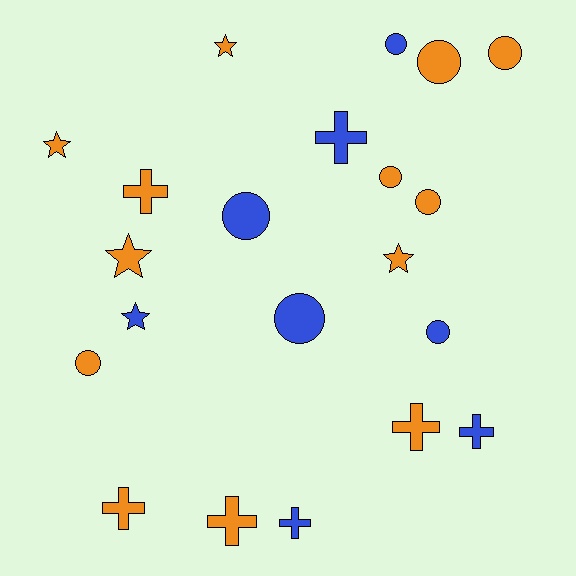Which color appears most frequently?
Orange, with 13 objects.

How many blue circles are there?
There are 4 blue circles.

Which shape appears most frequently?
Circle, with 9 objects.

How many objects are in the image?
There are 21 objects.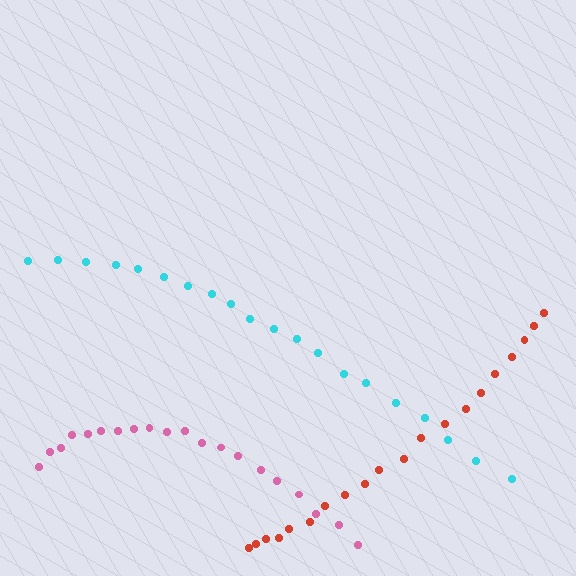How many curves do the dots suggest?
There are 3 distinct paths.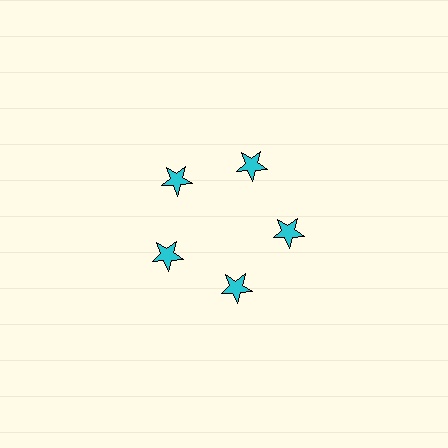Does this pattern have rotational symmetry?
Yes, this pattern has 5-fold rotational symmetry. It looks the same after rotating 72 degrees around the center.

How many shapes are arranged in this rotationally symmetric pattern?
There are 5 shapes, arranged in 5 groups of 1.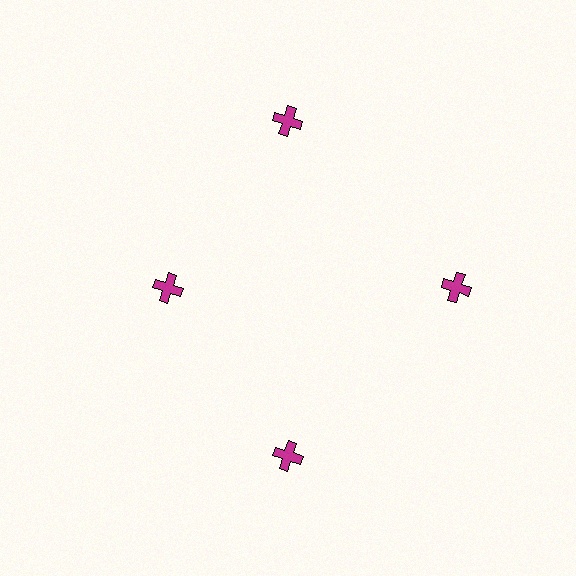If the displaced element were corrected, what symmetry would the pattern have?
It would have 4-fold rotational symmetry — the pattern would map onto itself every 90 degrees.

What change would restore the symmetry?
The symmetry would be restored by moving it outward, back onto the ring so that all 4 crosses sit at equal angles and equal distance from the center.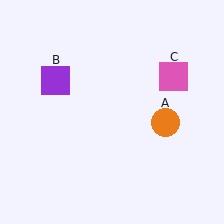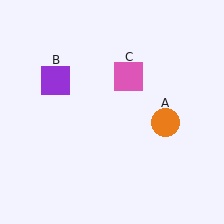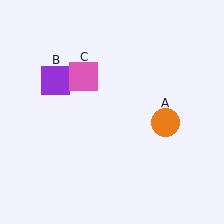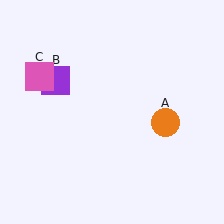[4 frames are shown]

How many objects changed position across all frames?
1 object changed position: pink square (object C).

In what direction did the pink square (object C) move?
The pink square (object C) moved left.